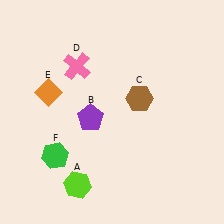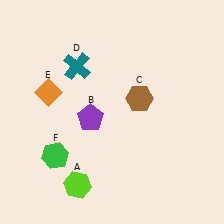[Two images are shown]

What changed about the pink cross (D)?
In Image 1, D is pink. In Image 2, it changed to teal.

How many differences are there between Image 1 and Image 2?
There is 1 difference between the two images.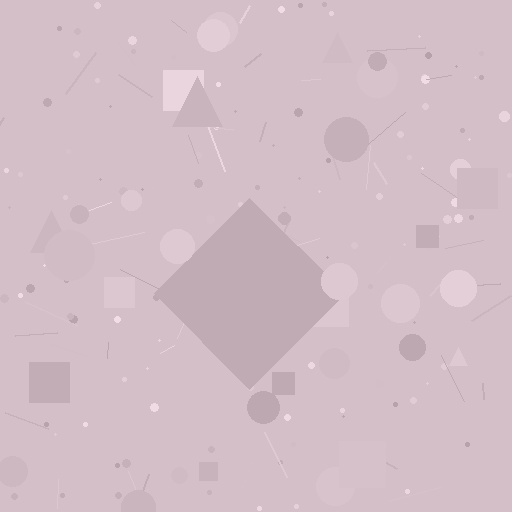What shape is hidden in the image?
A diamond is hidden in the image.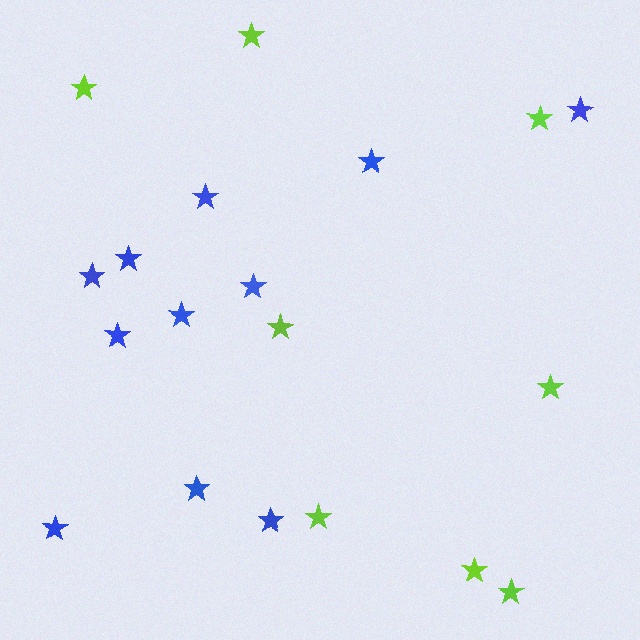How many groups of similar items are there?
There are 2 groups: one group of lime stars (8) and one group of blue stars (11).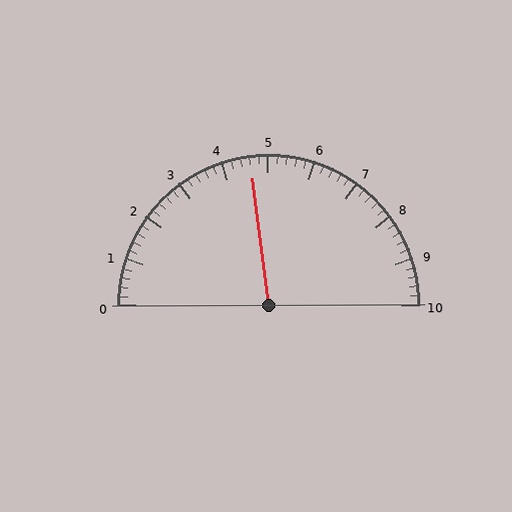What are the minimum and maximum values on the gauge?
The gauge ranges from 0 to 10.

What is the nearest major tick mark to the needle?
The nearest major tick mark is 5.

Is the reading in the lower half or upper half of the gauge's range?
The reading is in the lower half of the range (0 to 10).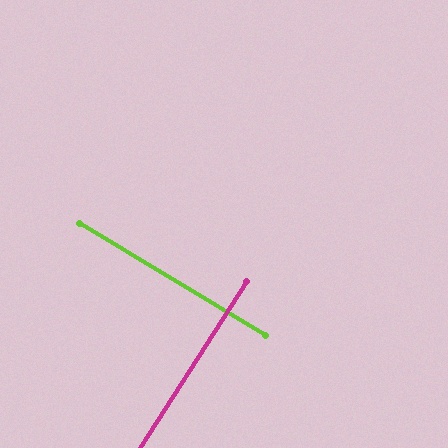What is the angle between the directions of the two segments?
Approximately 88 degrees.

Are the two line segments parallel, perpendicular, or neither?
Perpendicular — they meet at approximately 88°.